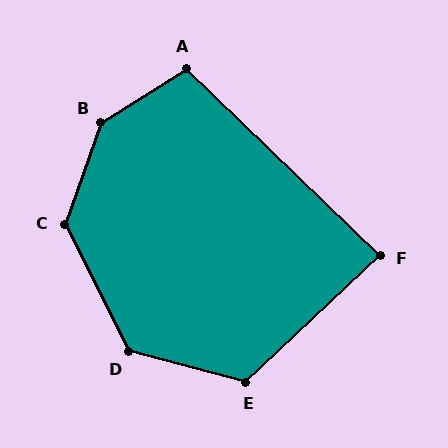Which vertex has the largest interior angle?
B, at approximately 142 degrees.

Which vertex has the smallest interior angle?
F, at approximately 87 degrees.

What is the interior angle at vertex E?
Approximately 122 degrees (obtuse).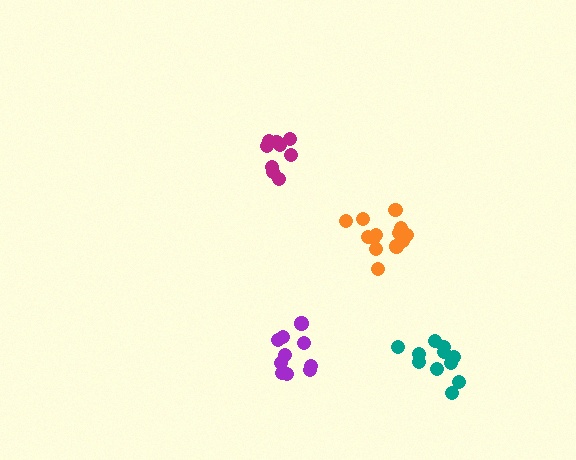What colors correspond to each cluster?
The clusters are colored: magenta, orange, teal, purple.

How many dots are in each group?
Group 1: 9 dots, Group 2: 14 dots, Group 3: 11 dots, Group 4: 10 dots (44 total).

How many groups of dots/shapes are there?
There are 4 groups.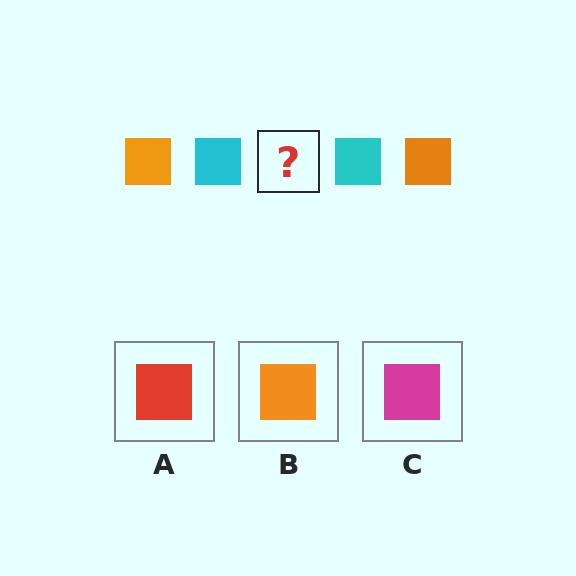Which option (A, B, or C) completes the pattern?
B.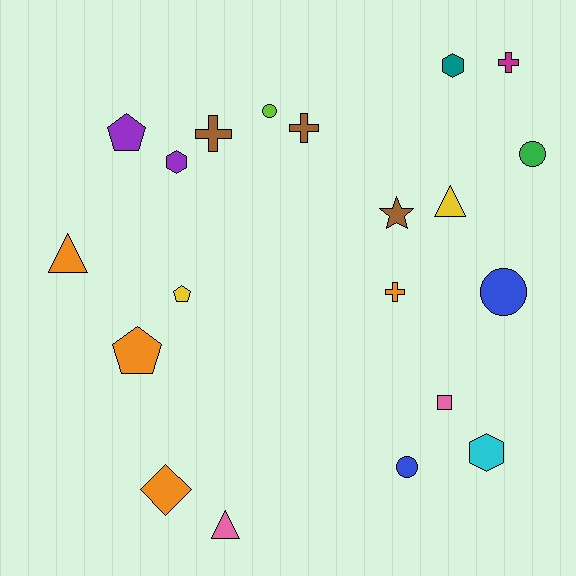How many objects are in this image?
There are 20 objects.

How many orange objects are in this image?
There are 4 orange objects.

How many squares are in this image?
There is 1 square.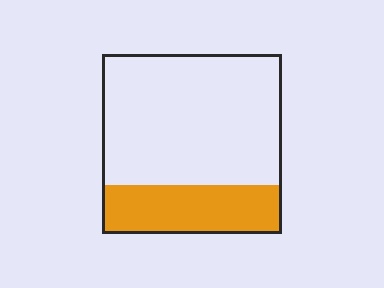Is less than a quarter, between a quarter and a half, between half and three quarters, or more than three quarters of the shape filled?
Between a quarter and a half.